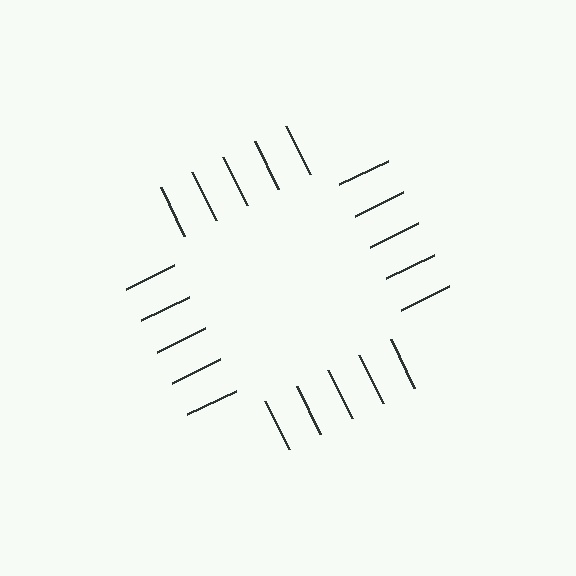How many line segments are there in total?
20 — 5 along each of the 4 edges.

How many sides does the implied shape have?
4 sides — the line-ends trace a square.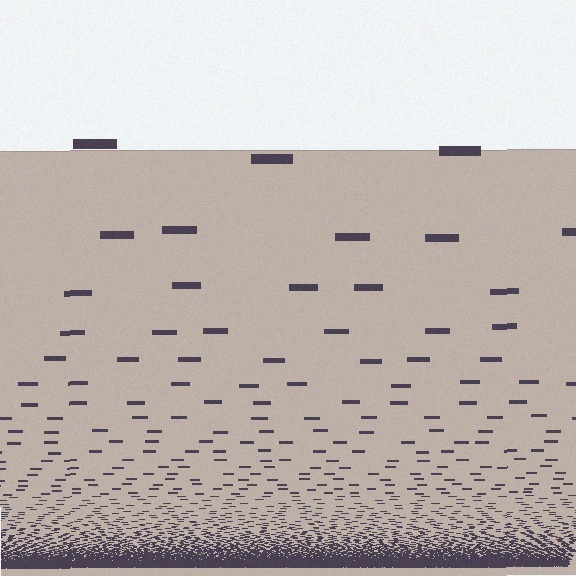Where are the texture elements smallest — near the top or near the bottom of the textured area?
Near the bottom.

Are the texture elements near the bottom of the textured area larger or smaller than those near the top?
Smaller. The gradient is inverted — elements near the bottom are smaller and denser.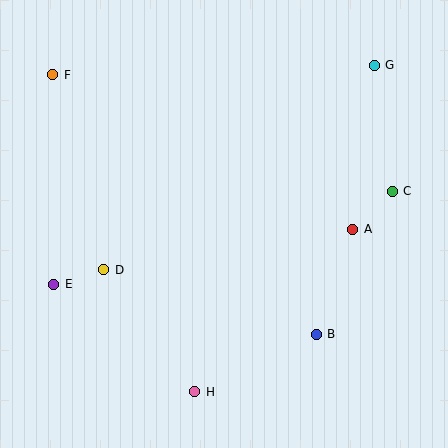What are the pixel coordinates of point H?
Point H is at (195, 392).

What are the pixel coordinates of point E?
Point E is at (54, 284).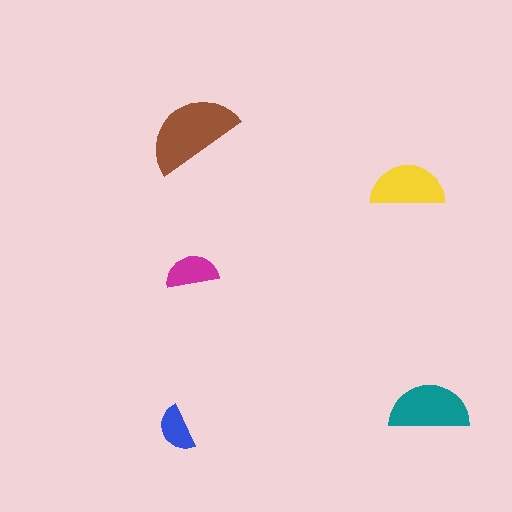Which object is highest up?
The brown semicircle is topmost.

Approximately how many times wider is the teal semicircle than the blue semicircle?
About 1.5 times wider.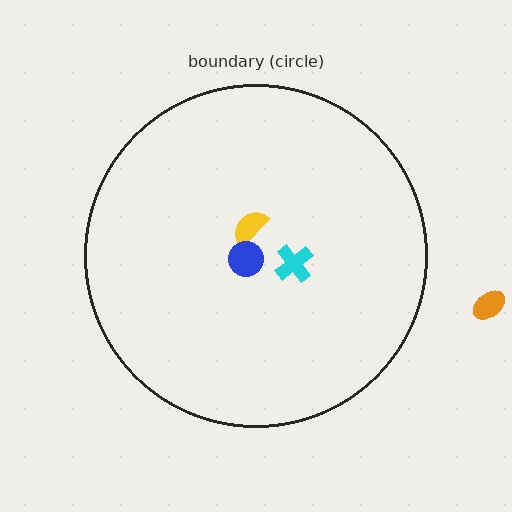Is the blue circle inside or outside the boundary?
Inside.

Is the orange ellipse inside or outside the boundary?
Outside.